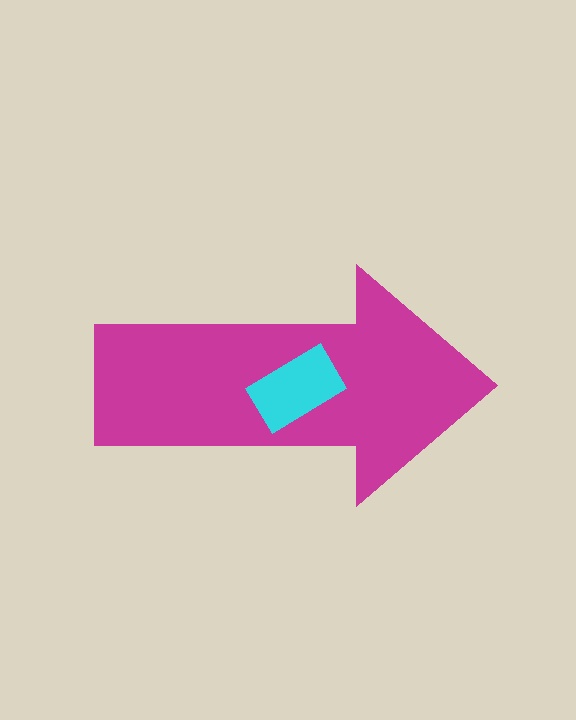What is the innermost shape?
The cyan rectangle.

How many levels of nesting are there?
2.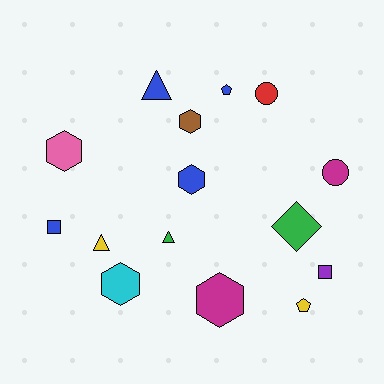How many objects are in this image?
There are 15 objects.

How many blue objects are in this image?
There are 4 blue objects.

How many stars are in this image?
There are no stars.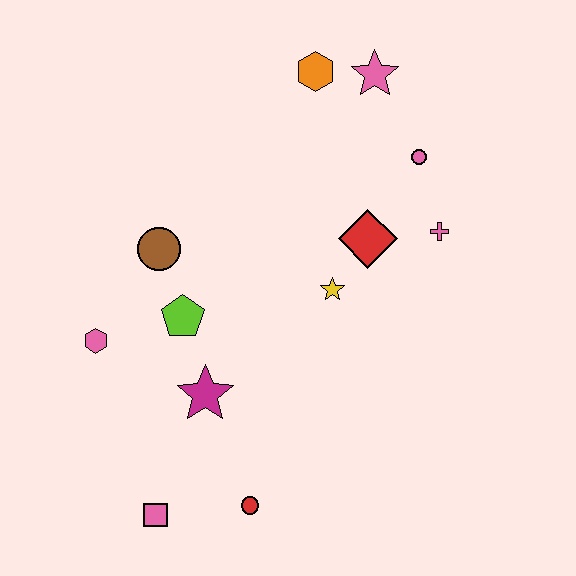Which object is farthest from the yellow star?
The pink square is farthest from the yellow star.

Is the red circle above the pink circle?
No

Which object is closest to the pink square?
The red circle is closest to the pink square.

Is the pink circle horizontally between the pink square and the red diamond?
No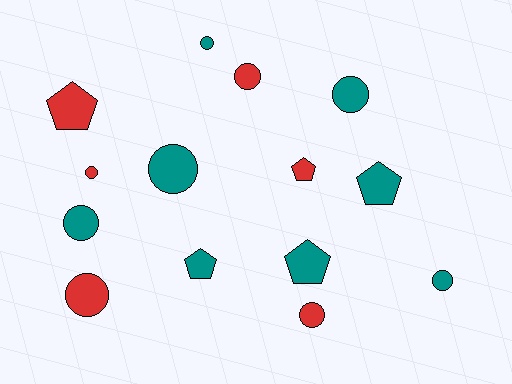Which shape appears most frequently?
Circle, with 9 objects.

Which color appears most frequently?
Teal, with 8 objects.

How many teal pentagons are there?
There are 3 teal pentagons.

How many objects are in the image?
There are 14 objects.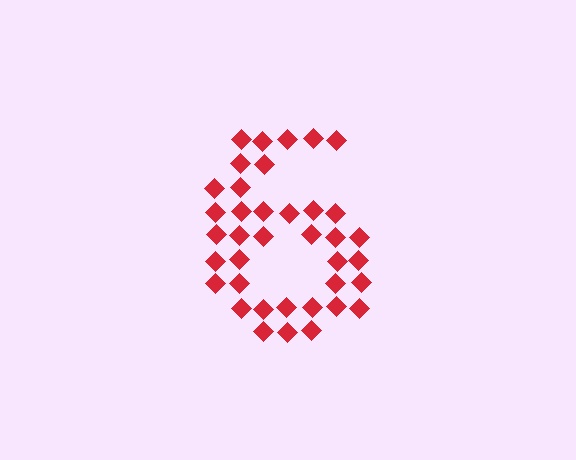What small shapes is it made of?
It is made of small diamonds.